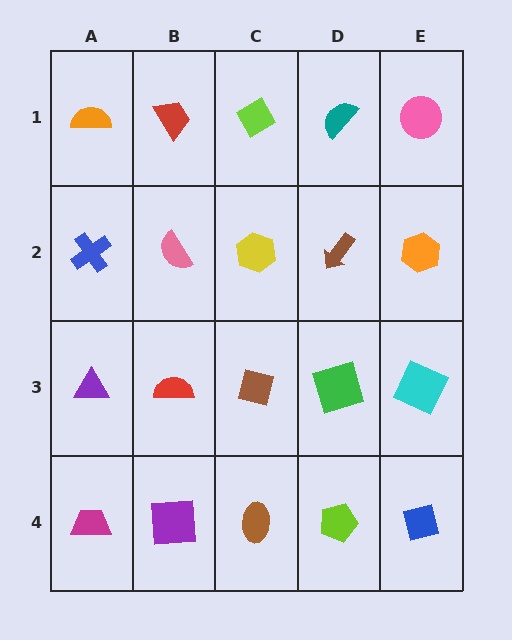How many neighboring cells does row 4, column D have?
3.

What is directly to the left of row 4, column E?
A lime pentagon.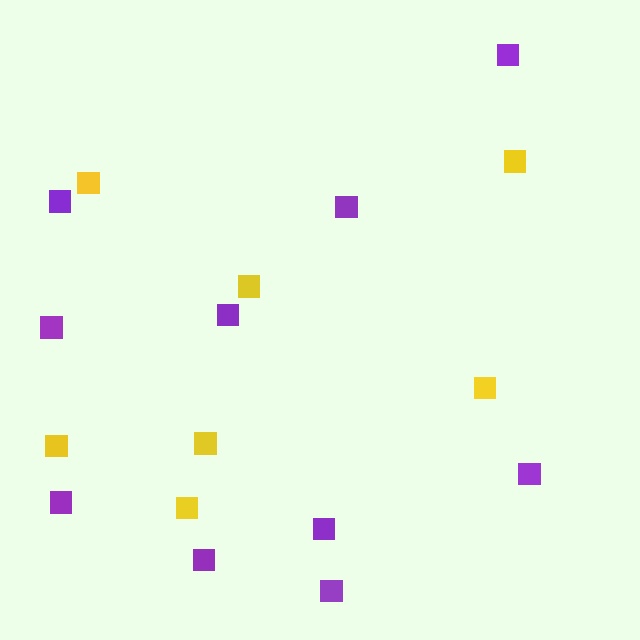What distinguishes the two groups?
There are 2 groups: one group of purple squares (10) and one group of yellow squares (7).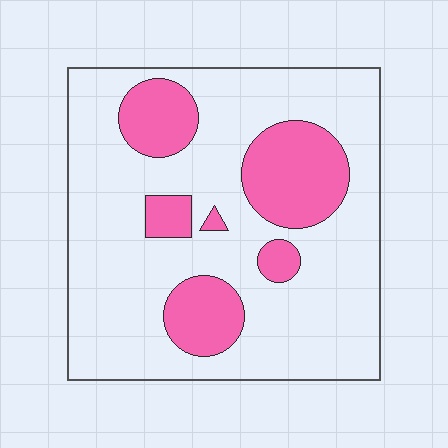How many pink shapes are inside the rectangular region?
6.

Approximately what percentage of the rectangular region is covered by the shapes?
Approximately 25%.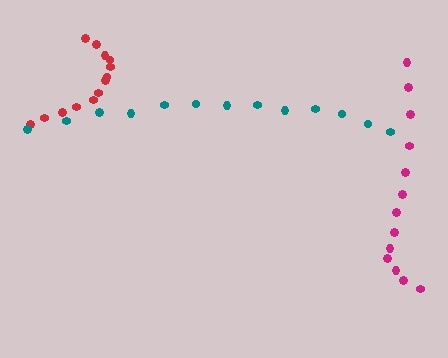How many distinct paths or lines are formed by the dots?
There are 3 distinct paths.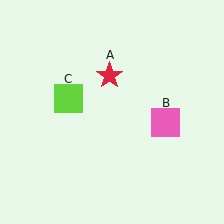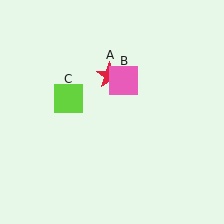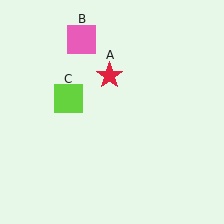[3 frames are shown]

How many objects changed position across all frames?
1 object changed position: pink square (object B).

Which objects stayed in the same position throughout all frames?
Red star (object A) and lime square (object C) remained stationary.